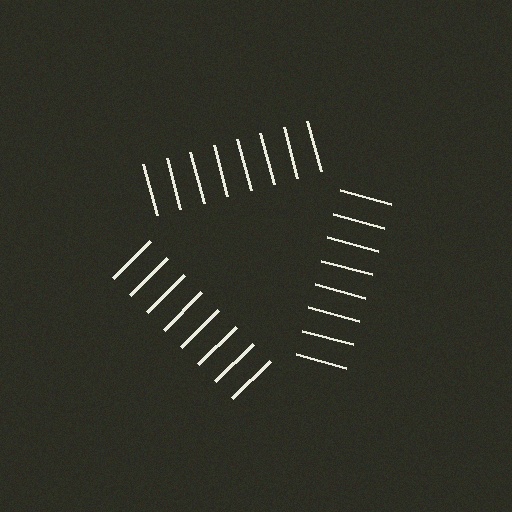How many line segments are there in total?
24 — 8 along each of the 3 edges.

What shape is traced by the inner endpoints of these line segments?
An illusory triangle — the line segments terminate on its edges but no continuous stroke is drawn.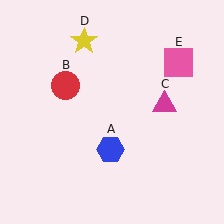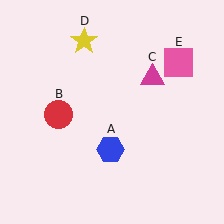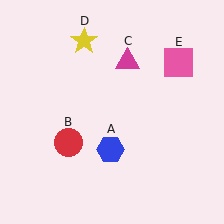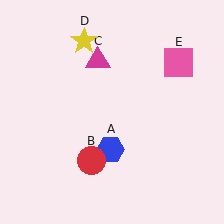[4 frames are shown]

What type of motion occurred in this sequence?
The red circle (object B), magenta triangle (object C) rotated counterclockwise around the center of the scene.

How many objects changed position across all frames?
2 objects changed position: red circle (object B), magenta triangle (object C).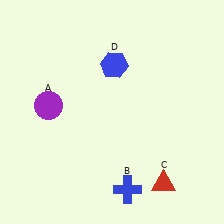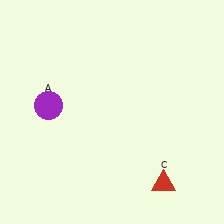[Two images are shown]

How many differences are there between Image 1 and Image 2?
There are 2 differences between the two images.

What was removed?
The blue hexagon (D), the blue cross (B) were removed in Image 2.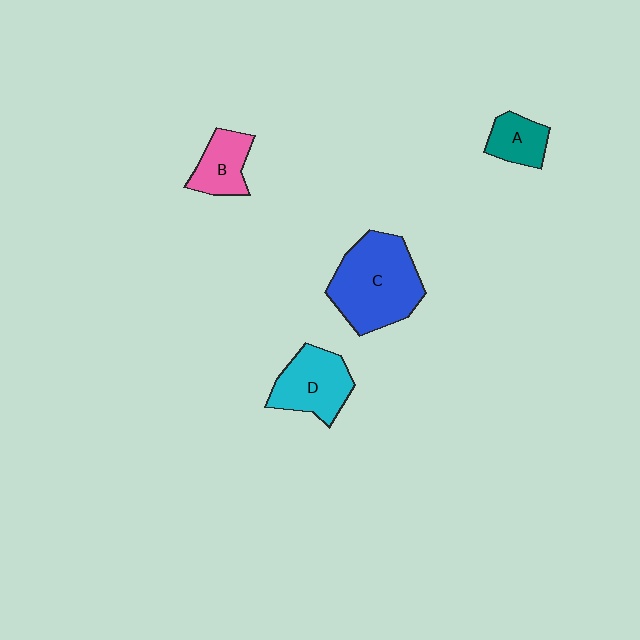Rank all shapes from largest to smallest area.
From largest to smallest: C (blue), D (cyan), B (pink), A (teal).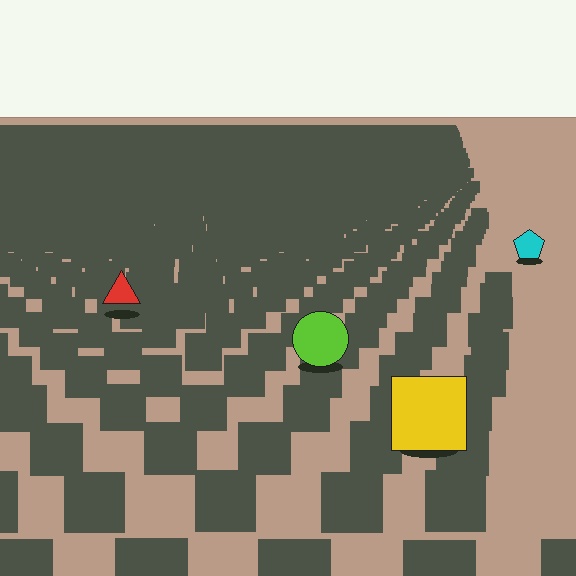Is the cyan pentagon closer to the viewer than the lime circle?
No. The lime circle is closer — you can tell from the texture gradient: the ground texture is coarser near it.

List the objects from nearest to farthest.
From nearest to farthest: the yellow square, the lime circle, the red triangle, the cyan pentagon.